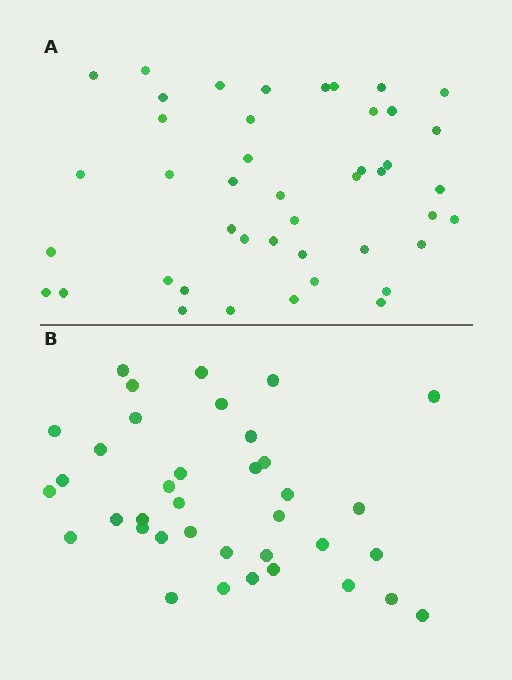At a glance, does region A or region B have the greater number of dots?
Region A (the top region) has more dots.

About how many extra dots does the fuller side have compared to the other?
Region A has roughly 8 or so more dots than region B.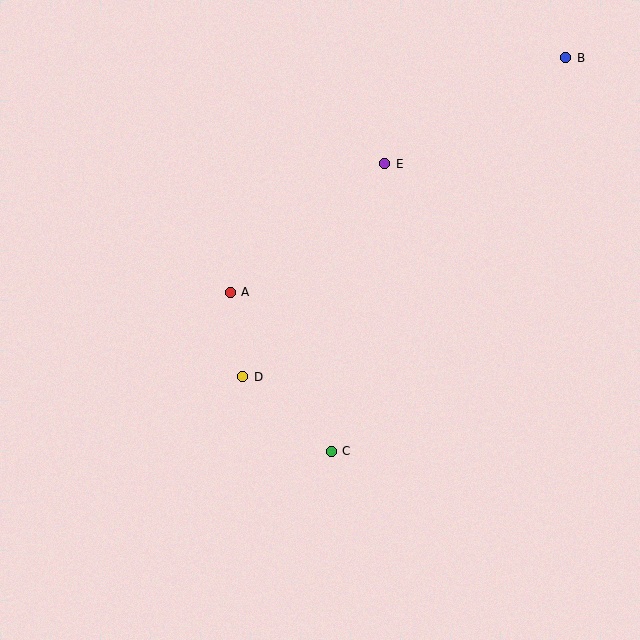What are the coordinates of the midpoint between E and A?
The midpoint between E and A is at (308, 228).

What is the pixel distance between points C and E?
The distance between C and E is 293 pixels.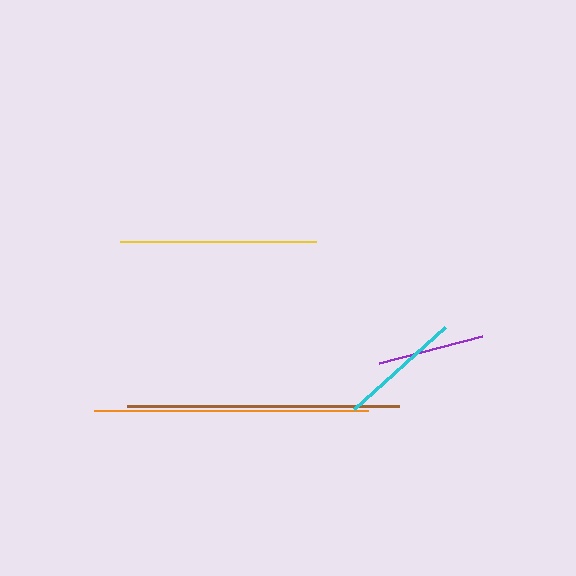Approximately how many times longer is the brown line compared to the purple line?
The brown line is approximately 2.6 times the length of the purple line.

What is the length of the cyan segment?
The cyan segment is approximately 123 pixels long.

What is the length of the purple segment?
The purple segment is approximately 107 pixels long.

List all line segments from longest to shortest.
From longest to shortest: orange, brown, yellow, cyan, purple.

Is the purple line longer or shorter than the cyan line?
The cyan line is longer than the purple line.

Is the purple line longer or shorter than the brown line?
The brown line is longer than the purple line.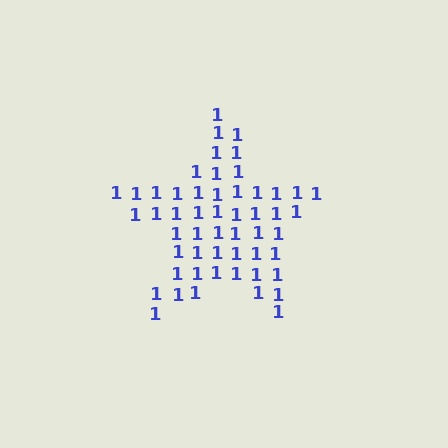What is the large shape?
The large shape is a star.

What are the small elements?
The small elements are digit 1's.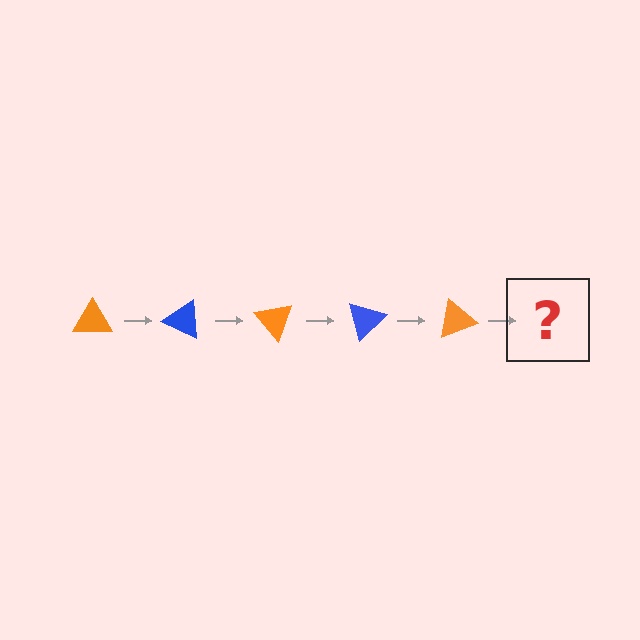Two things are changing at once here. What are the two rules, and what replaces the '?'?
The two rules are that it rotates 25 degrees each step and the color cycles through orange and blue. The '?' should be a blue triangle, rotated 125 degrees from the start.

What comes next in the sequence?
The next element should be a blue triangle, rotated 125 degrees from the start.